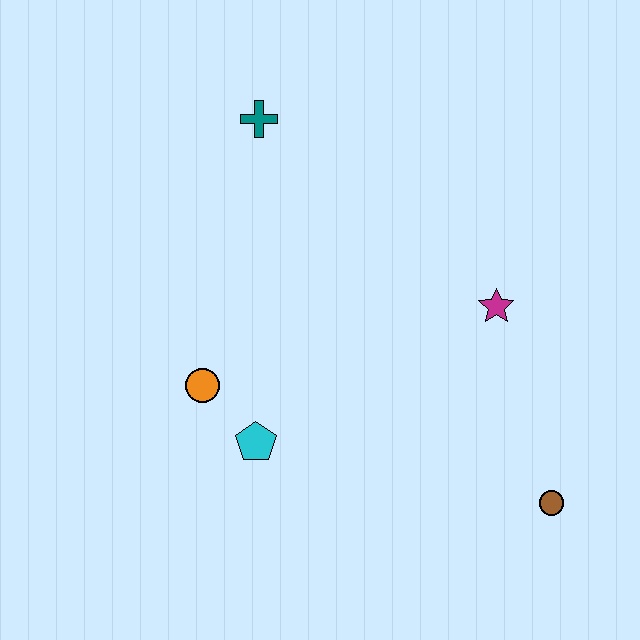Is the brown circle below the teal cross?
Yes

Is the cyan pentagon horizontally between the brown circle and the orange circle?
Yes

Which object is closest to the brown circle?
The magenta star is closest to the brown circle.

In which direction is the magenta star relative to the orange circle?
The magenta star is to the right of the orange circle.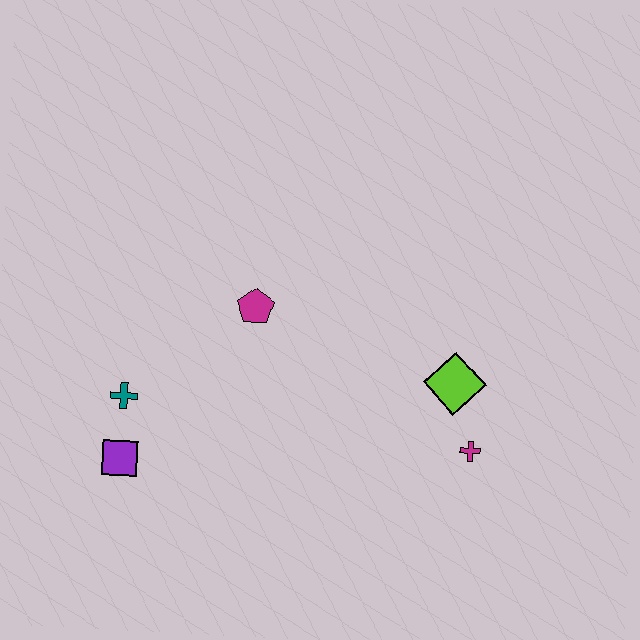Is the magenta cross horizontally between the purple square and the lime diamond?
No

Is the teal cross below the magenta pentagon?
Yes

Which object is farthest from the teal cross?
The magenta cross is farthest from the teal cross.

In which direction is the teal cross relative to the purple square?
The teal cross is above the purple square.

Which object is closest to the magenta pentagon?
The teal cross is closest to the magenta pentagon.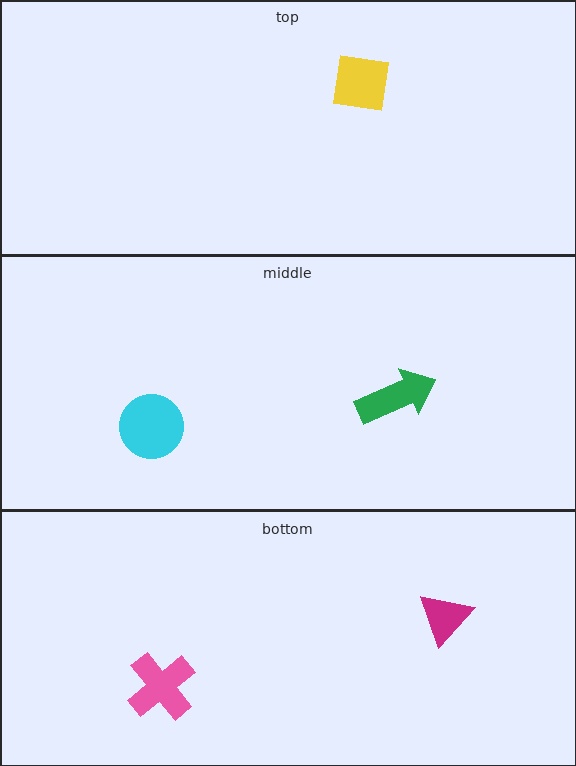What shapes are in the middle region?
The cyan circle, the green arrow.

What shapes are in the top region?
The yellow square.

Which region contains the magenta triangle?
The bottom region.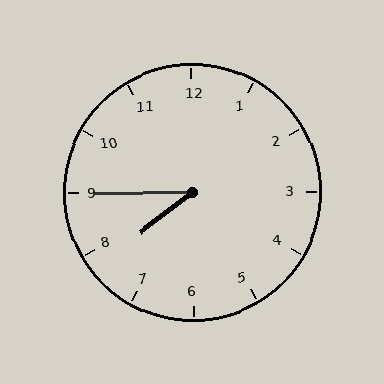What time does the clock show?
7:45.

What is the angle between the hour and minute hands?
Approximately 38 degrees.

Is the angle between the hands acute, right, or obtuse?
It is acute.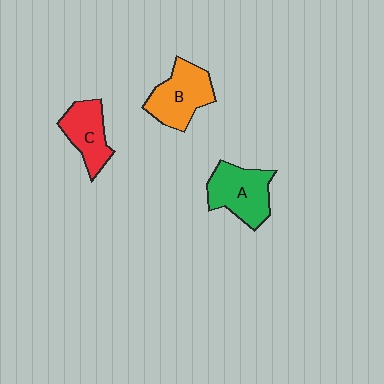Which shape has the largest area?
Shape A (green).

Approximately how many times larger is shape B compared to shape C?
Approximately 1.2 times.